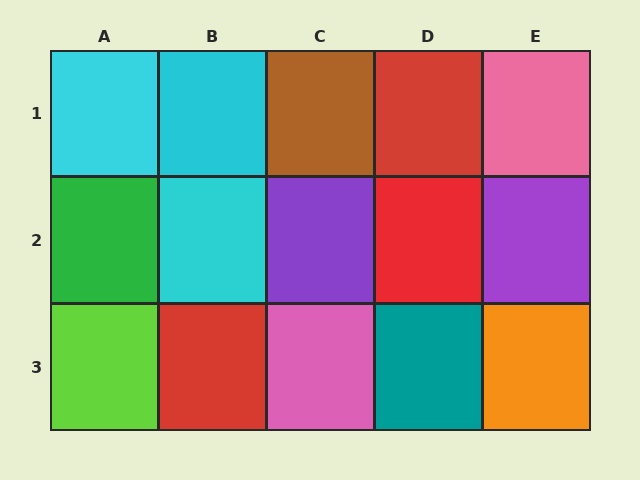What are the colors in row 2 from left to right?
Green, cyan, purple, red, purple.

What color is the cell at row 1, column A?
Cyan.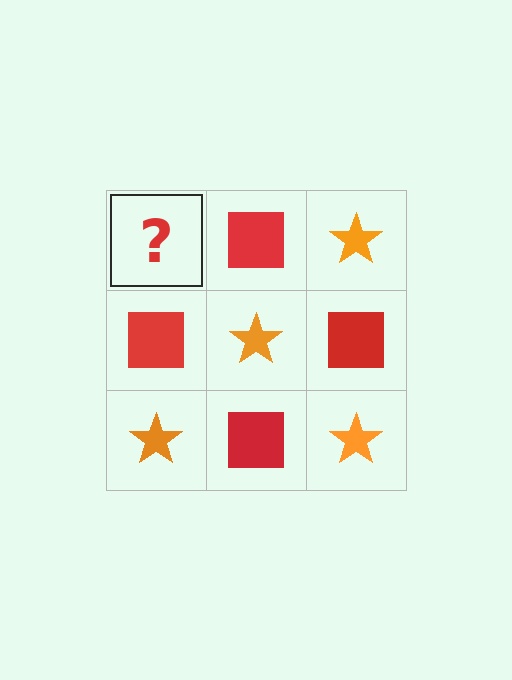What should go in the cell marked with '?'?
The missing cell should contain an orange star.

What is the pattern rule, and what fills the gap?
The rule is that it alternates orange star and red square in a checkerboard pattern. The gap should be filled with an orange star.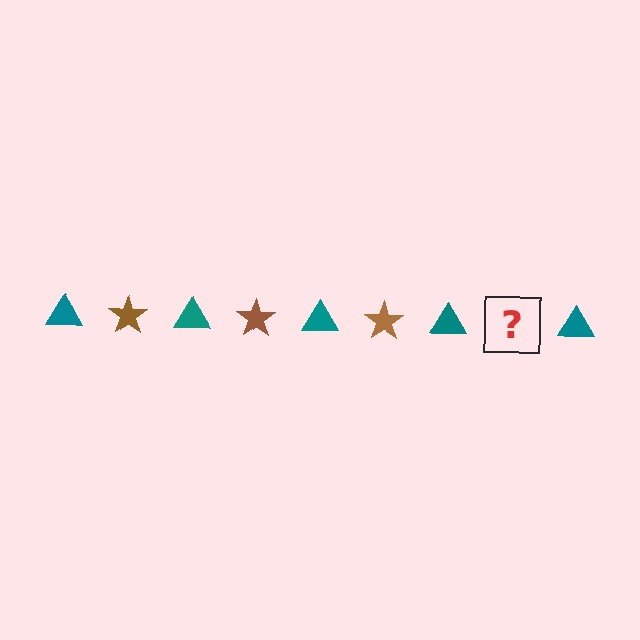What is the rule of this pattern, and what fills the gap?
The rule is that the pattern alternates between teal triangle and brown star. The gap should be filled with a brown star.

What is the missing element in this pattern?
The missing element is a brown star.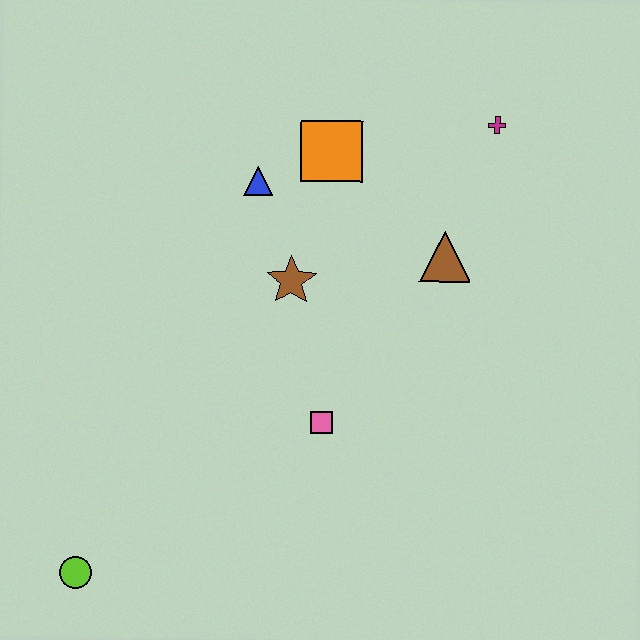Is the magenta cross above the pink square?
Yes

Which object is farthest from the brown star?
The lime circle is farthest from the brown star.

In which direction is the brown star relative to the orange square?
The brown star is below the orange square.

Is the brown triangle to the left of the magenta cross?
Yes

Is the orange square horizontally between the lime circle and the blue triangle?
No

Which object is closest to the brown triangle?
The magenta cross is closest to the brown triangle.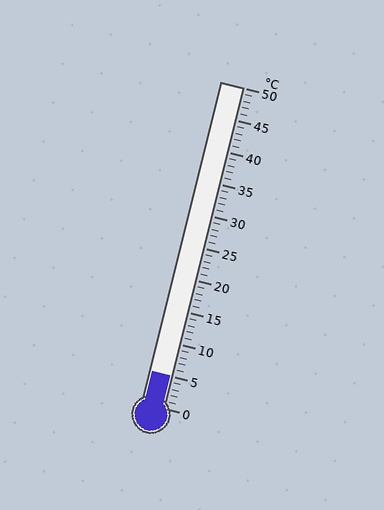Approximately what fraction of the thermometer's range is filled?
The thermometer is filled to approximately 10% of its range.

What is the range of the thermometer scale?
The thermometer scale ranges from 0°C to 50°C.